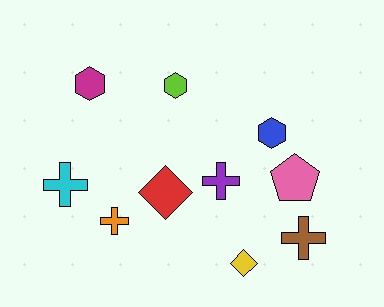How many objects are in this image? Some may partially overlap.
There are 10 objects.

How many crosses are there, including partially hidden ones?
There are 4 crosses.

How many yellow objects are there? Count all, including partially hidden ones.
There is 1 yellow object.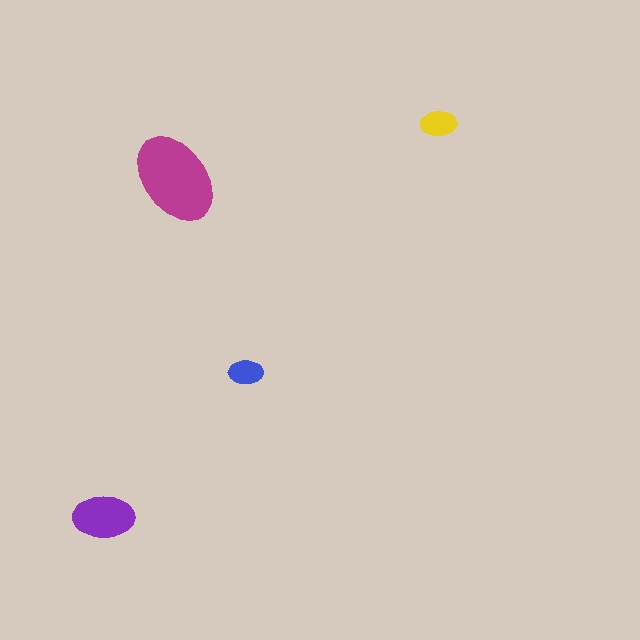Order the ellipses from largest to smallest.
the magenta one, the purple one, the yellow one, the blue one.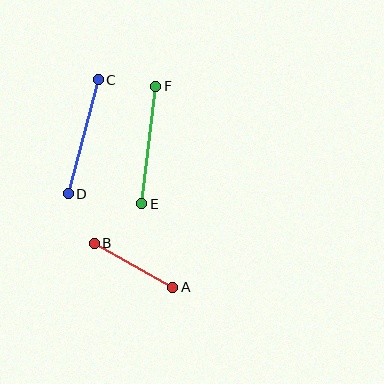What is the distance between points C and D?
The distance is approximately 118 pixels.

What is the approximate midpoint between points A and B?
The midpoint is at approximately (133, 265) pixels.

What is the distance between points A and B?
The distance is approximately 90 pixels.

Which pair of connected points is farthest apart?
Points E and F are farthest apart.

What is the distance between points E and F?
The distance is approximately 118 pixels.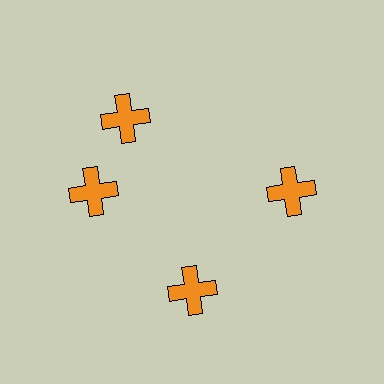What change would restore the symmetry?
The symmetry would be restored by rotating it back into even spacing with its neighbors so that all 4 crosses sit at equal angles and equal distance from the center.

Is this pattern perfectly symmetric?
No. The 4 orange crosses are arranged in a ring, but one element near the 12 o'clock position is rotated out of alignment along the ring, breaking the 4-fold rotational symmetry.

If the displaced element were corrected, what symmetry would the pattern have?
It would have 4-fold rotational symmetry — the pattern would map onto itself every 90 degrees.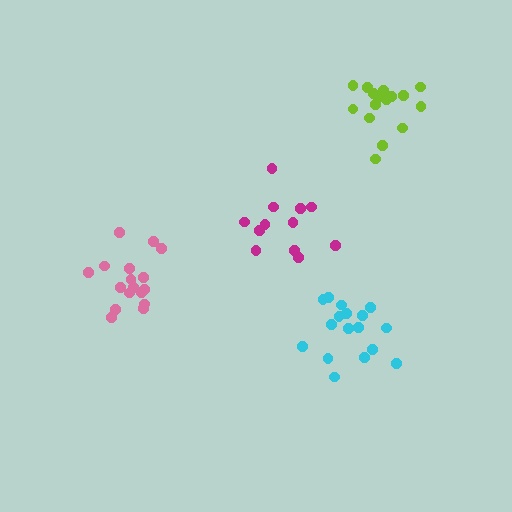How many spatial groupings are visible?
There are 4 spatial groupings.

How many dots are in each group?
Group 1: 13 dots, Group 2: 16 dots, Group 3: 17 dots, Group 4: 17 dots (63 total).